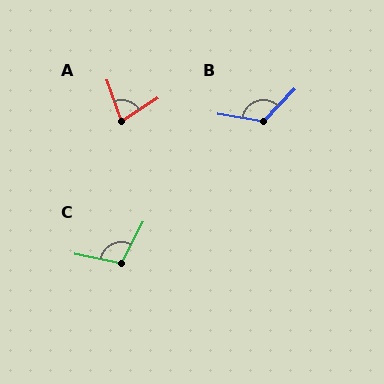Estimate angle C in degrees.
Approximately 105 degrees.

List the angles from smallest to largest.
A (77°), C (105°), B (125°).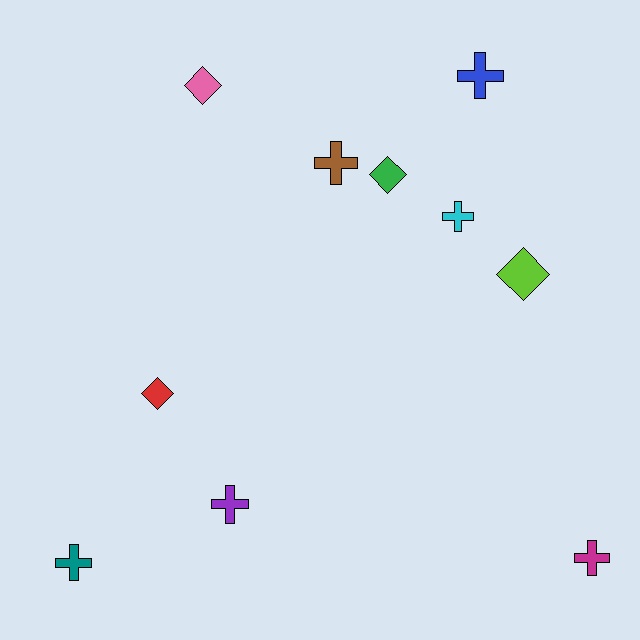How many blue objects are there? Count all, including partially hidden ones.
There is 1 blue object.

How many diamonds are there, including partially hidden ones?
There are 4 diamonds.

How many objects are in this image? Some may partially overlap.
There are 10 objects.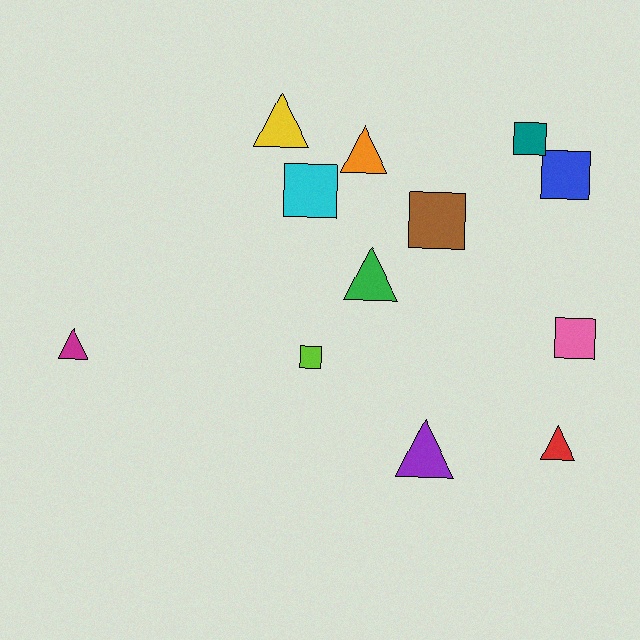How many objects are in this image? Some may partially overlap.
There are 12 objects.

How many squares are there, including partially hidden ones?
There are 6 squares.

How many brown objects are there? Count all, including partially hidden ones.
There is 1 brown object.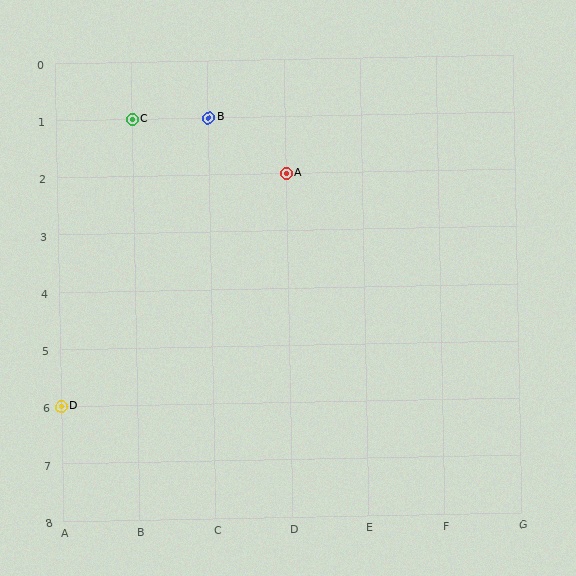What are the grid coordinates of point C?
Point C is at grid coordinates (B, 1).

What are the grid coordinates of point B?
Point B is at grid coordinates (C, 1).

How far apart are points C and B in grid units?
Points C and B are 1 column apart.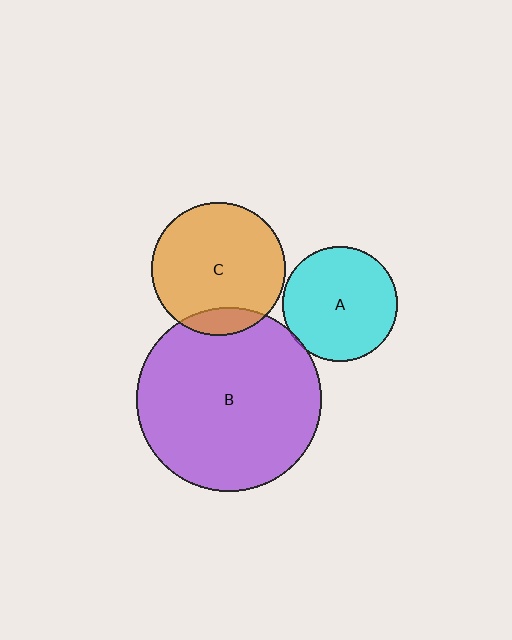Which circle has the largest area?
Circle B (purple).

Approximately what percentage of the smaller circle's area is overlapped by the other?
Approximately 10%.